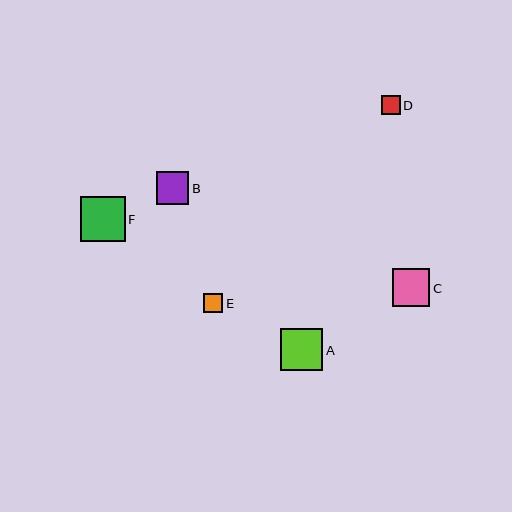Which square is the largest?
Square F is the largest with a size of approximately 45 pixels.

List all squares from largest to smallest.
From largest to smallest: F, A, C, B, E, D.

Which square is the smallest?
Square D is the smallest with a size of approximately 19 pixels.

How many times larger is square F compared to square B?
Square F is approximately 1.4 times the size of square B.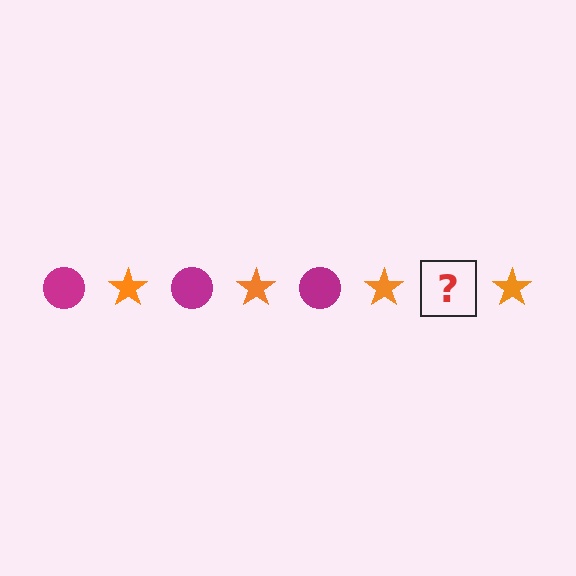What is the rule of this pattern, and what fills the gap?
The rule is that the pattern alternates between magenta circle and orange star. The gap should be filled with a magenta circle.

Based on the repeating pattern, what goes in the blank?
The blank should be a magenta circle.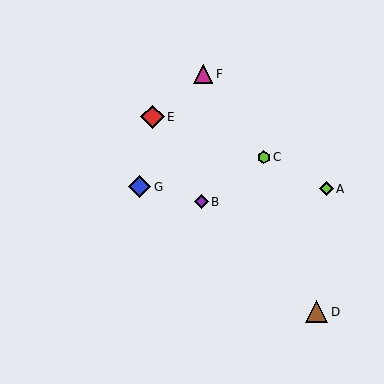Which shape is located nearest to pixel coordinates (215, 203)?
The purple diamond (labeled B) at (201, 202) is nearest to that location.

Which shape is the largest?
The red diamond (labeled E) is the largest.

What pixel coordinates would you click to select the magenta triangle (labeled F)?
Click at (203, 74) to select the magenta triangle F.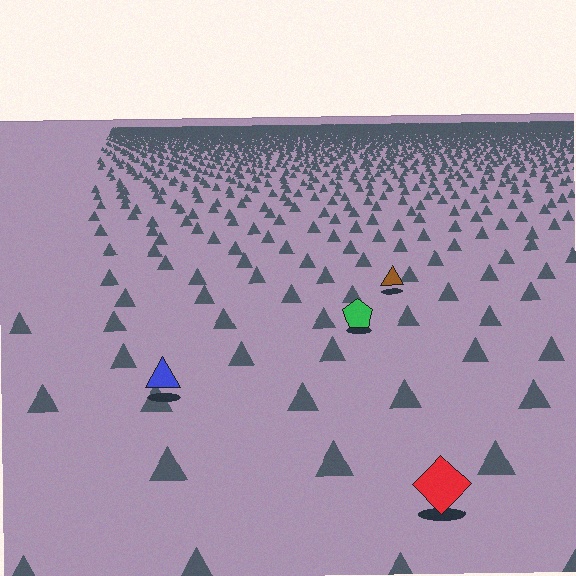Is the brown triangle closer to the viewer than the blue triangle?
No. The blue triangle is closer — you can tell from the texture gradient: the ground texture is coarser near it.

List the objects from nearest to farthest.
From nearest to farthest: the red diamond, the blue triangle, the green pentagon, the brown triangle.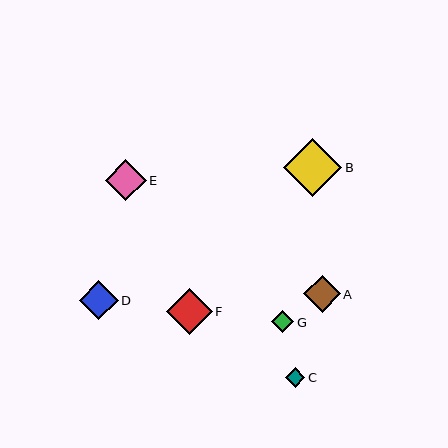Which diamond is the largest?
Diamond B is the largest with a size of approximately 58 pixels.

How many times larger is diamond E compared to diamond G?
Diamond E is approximately 1.8 times the size of diamond G.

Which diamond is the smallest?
Diamond C is the smallest with a size of approximately 19 pixels.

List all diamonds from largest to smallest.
From largest to smallest: B, F, E, D, A, G, C.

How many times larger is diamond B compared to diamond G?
Diamond B is approximately 2.6 times the size of diamond G.